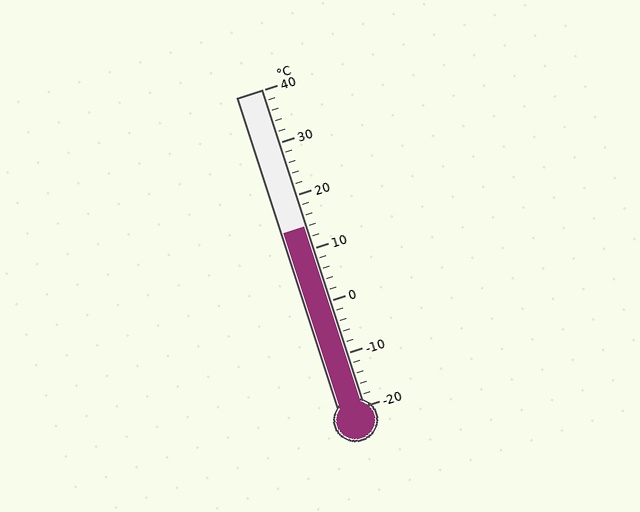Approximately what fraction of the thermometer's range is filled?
The thermometer is filled to approximately 55% of its range.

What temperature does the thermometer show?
The thermometer shows approximately 14°C.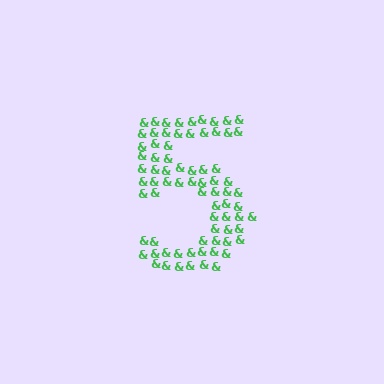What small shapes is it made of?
It is made of small ampersands.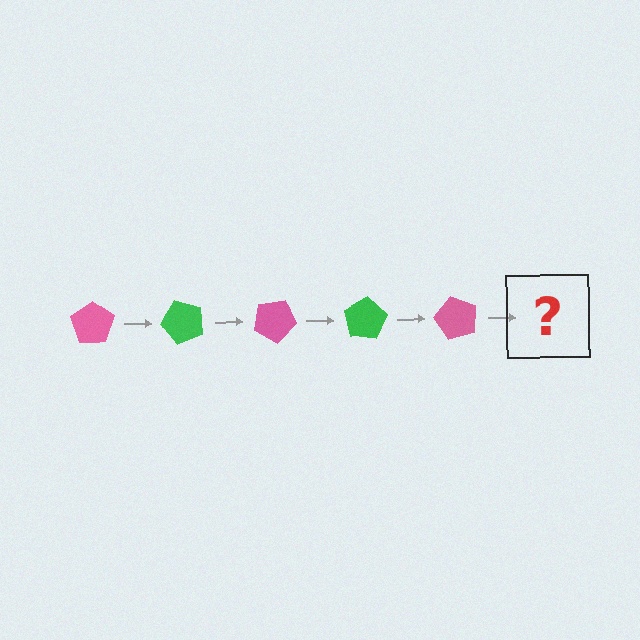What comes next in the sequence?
The next element should be a green pentagon, rotated 250 degrees from the start.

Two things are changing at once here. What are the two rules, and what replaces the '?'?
The two rules are that it rotates 50 degrees each step and the color cycles through pink and green. The '?' should be a green pentagon, rotated 250 degrees from the start.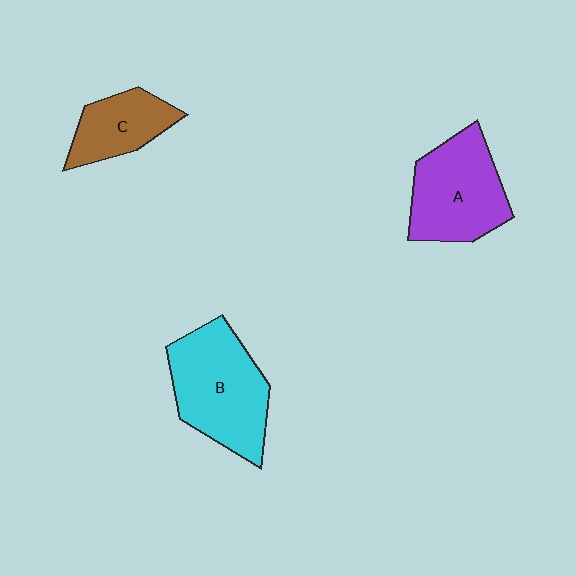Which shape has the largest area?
Shape B (cyan).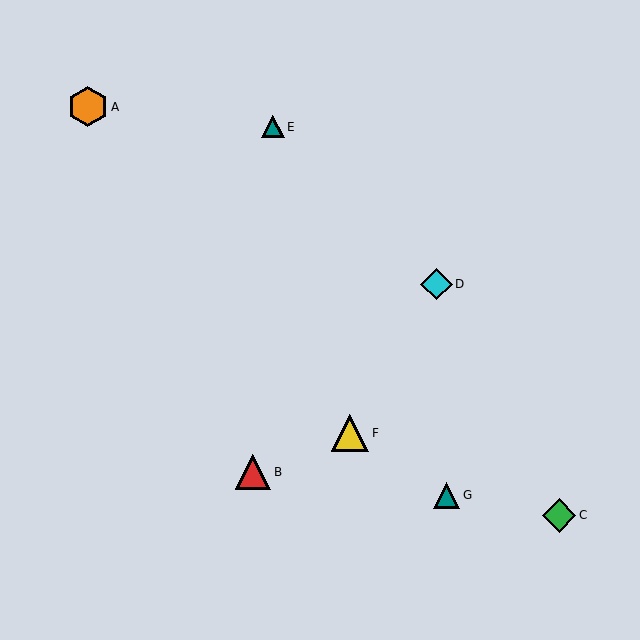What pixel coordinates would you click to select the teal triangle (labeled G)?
Click at (446, 495) to select the teal triangle G.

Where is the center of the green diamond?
The center of the green diamond is at (559, 515).